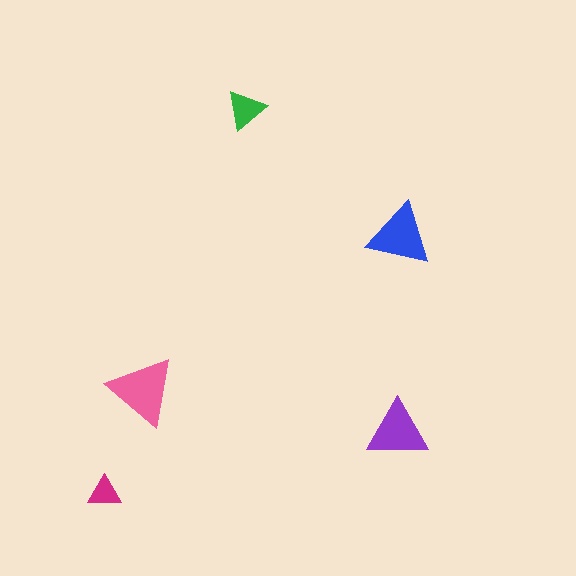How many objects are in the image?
There are 5 objects in the image.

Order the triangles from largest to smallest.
the pink one, the blue one, the purple one, the green one, the magenta one.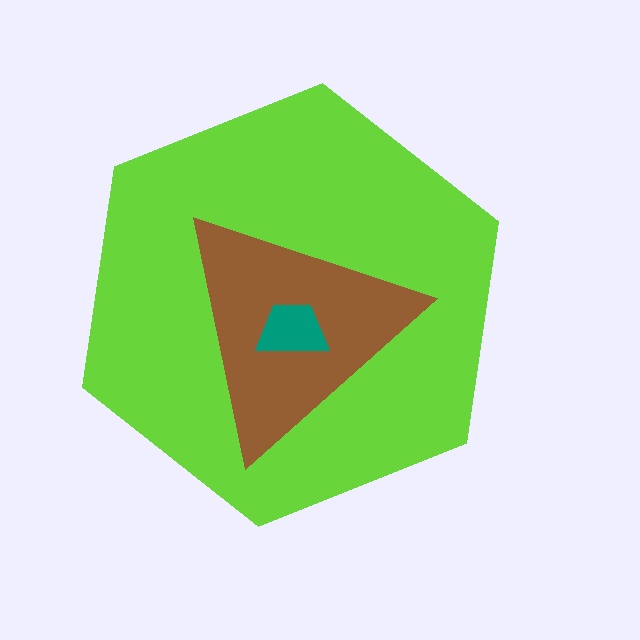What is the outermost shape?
The lime hexagon.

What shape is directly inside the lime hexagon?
The brown triangle.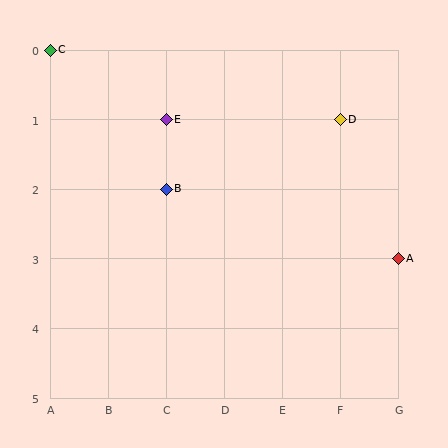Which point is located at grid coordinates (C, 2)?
Point B is at (C, 2).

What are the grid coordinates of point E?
Point E is at grid coordinates (C, 1).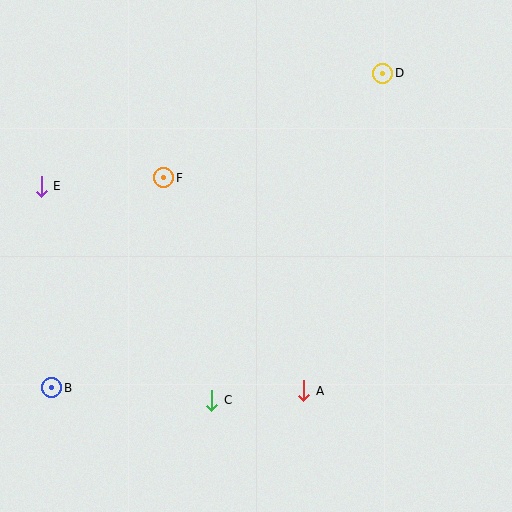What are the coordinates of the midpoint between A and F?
The midpoint between A and F is at (234, 284).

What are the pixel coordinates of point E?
Point E is at (41, 186).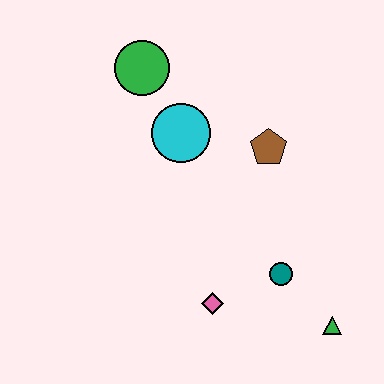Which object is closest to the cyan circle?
The green circle is closest to the cyan circle.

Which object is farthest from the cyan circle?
The green triangle is farthest from the cyan circle.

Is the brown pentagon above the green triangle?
Yes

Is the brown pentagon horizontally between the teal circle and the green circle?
Yes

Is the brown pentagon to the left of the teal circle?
Yes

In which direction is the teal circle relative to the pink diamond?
The teal circle is to the right of the pink diamond.